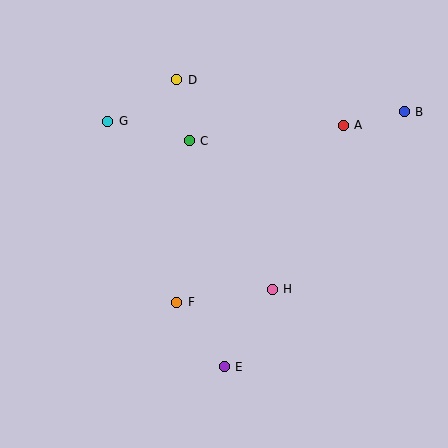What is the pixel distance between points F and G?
The distance between F and G is 194 pixels.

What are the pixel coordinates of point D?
Point D is at (177, 80).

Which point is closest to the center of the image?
Point H at (272, 289) is closest to the center.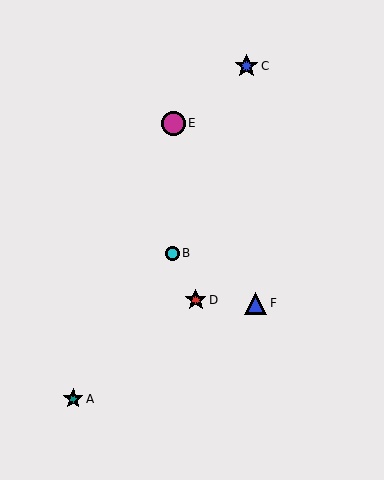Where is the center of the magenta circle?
The center of the magenta circle is at (173, 123).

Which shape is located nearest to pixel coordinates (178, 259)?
The cyan circle (labeled B) at (172, 253) is nearest to that location.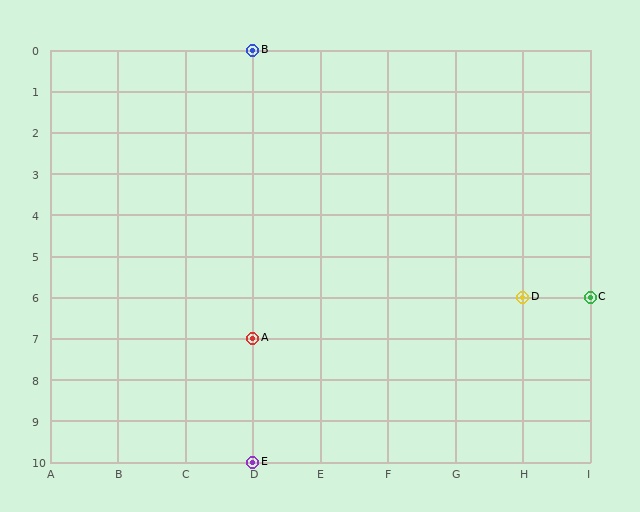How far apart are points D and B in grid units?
Points D and B are 4 columns and 6 rows apart (about 7.2 grid units diagonally).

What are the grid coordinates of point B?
Point B is at grid coordinates (D, 0).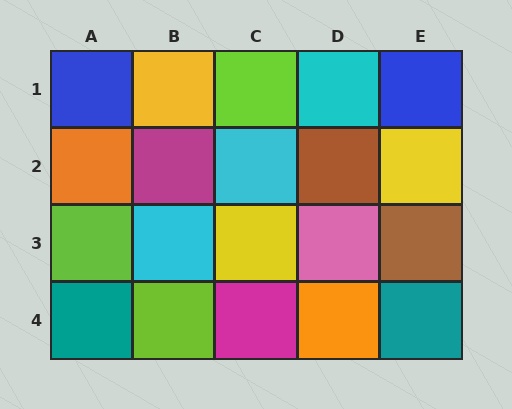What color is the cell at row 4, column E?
Teal.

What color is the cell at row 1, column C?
Lime.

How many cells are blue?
2 cells are blue.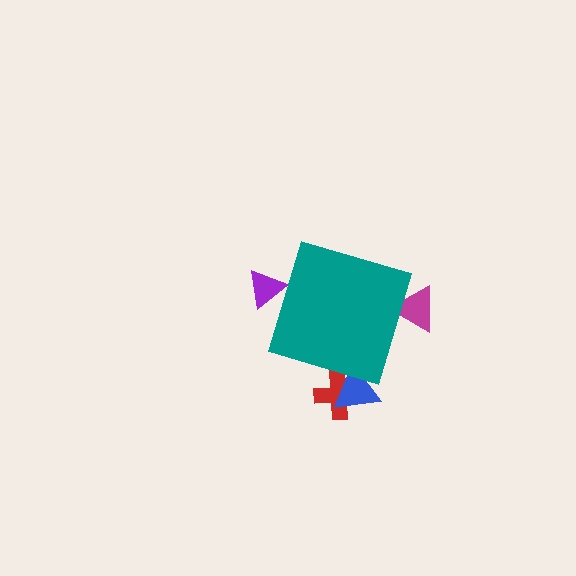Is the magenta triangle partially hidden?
Yes, the magenta triangle is partially hidden behind the teal diamond.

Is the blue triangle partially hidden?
Yes, the blue triangle is partially hidden behind the teal diamond.